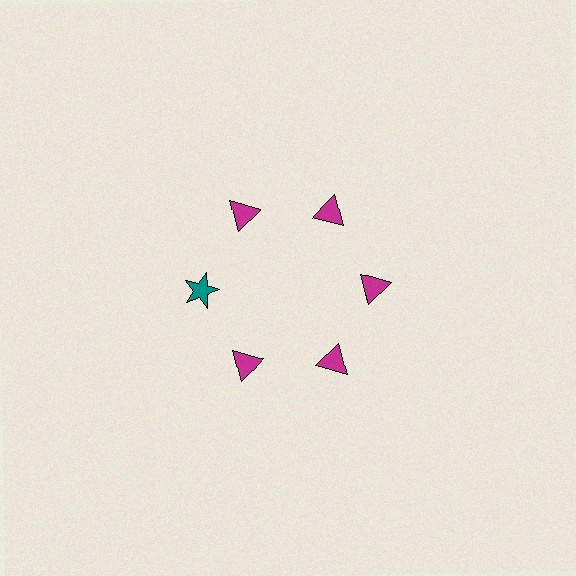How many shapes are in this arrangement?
There are 6 shapes arranged in a ring pattern.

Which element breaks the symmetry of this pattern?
The teal star at roughly the 9 o'clock position breaks the symmetry. All other shapes are magenta triangles.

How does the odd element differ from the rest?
It differs in both color (teal instead of magenta) and shape (star instead of triangle).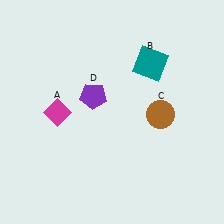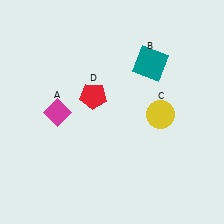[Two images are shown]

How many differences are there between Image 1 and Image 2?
There are 2 differences between the two images.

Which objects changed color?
C changed from brown to yellow. D changed from purple to red.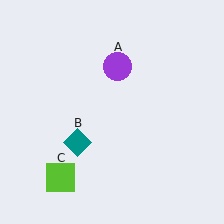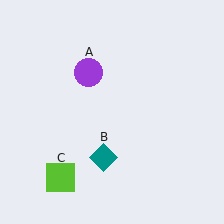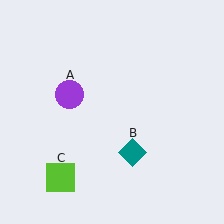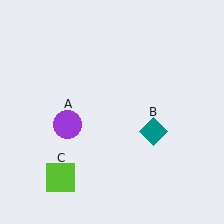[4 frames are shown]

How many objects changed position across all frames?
2 objects changed position: purple circle (object A), teal diamond (object B).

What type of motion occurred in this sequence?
The purple circle (object A), teal diamond (object B) rotated counterclockwise around the center of the scene.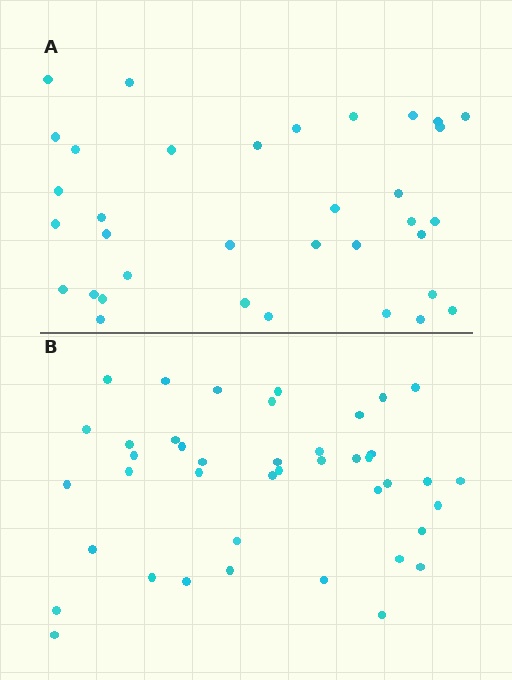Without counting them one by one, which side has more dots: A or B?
Region B (the bottom region) has more dots.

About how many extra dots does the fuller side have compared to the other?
Region B has roughly 8 or so more dots than region A.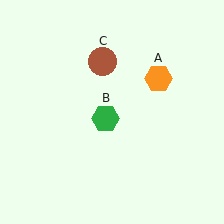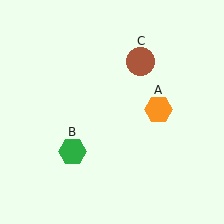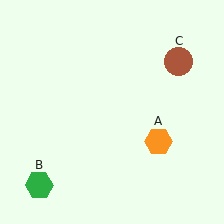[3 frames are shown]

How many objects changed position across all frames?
3 objects changed position: orange hexagon (object A), green hexagon (object B), brown circle (object C).